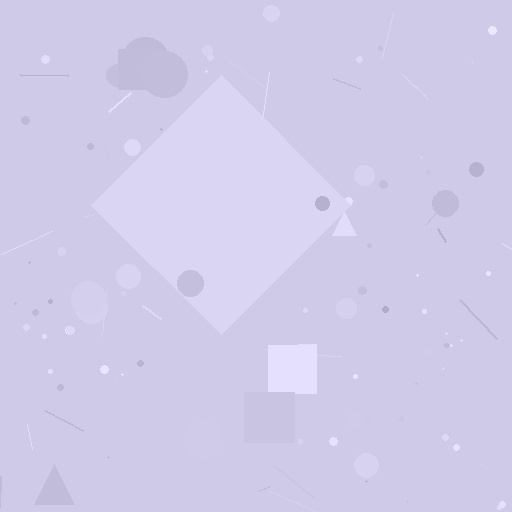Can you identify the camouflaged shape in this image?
The camouflaged shape is a diamond.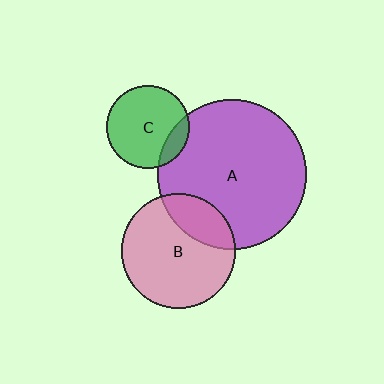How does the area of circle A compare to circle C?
Approximately 3.2 times.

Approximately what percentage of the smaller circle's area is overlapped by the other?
Approximately 15%.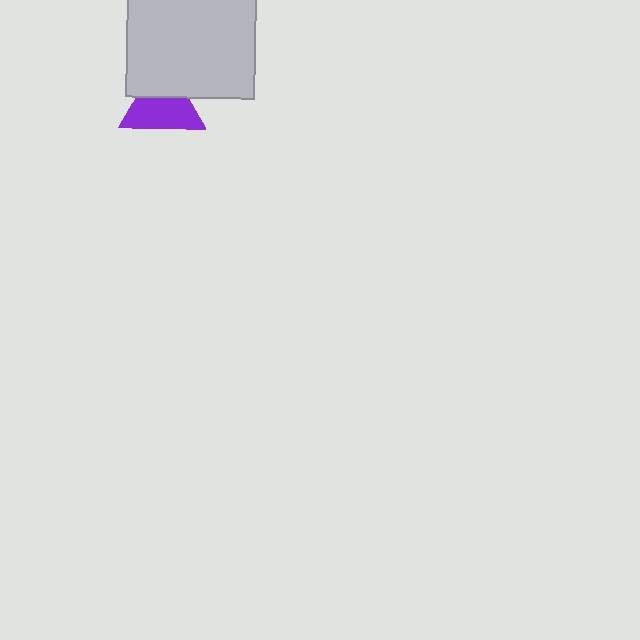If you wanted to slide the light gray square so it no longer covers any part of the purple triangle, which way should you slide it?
Slide it up — that is the most direct way to separate the two shapes.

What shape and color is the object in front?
The object in front is a light gray square.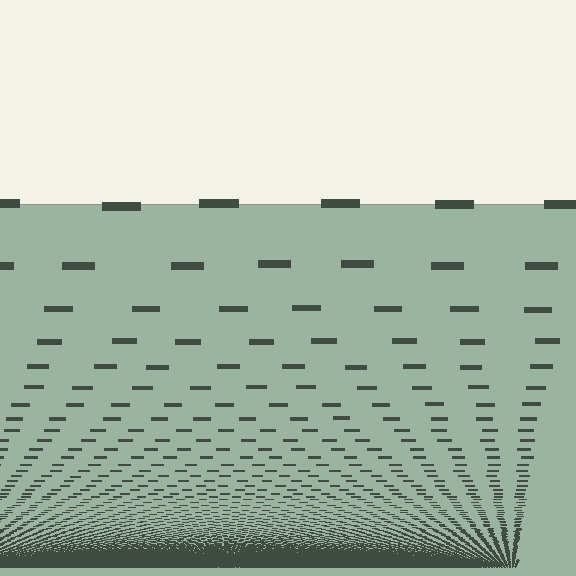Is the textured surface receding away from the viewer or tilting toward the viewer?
The surface appears to tilt toward the viewer. Texture elements get larger and sparser toward the top.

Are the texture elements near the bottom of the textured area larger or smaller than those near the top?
Smaller. The gradient is inverted — elements near the bottom are smaller and denser.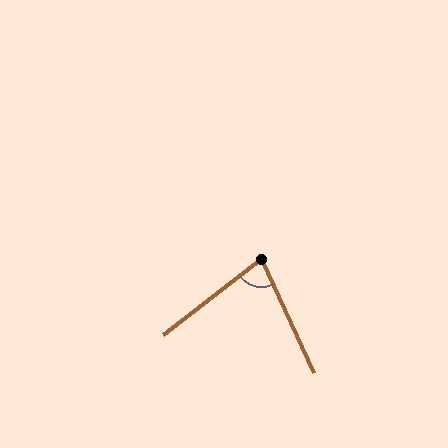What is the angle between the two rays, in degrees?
Approximately 77 degrees.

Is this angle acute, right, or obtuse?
It is acute.